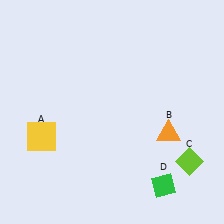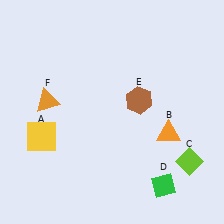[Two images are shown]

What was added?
A brown hexagon (E), an orange triangle (F) were added in Image 2.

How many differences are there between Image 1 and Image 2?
There are 2 differences between the two images.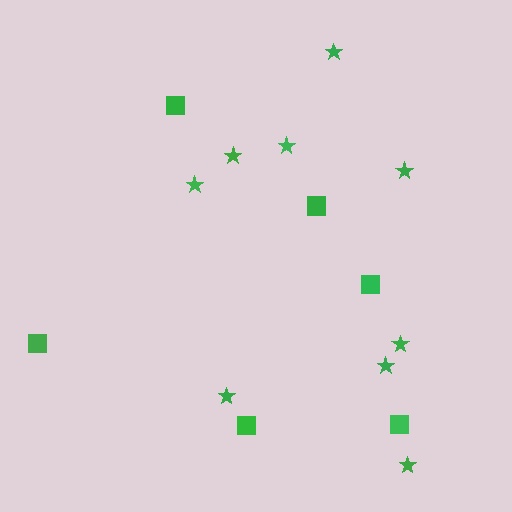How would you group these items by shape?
There are 2 groups: one group of squares (6) and one group of stars (9).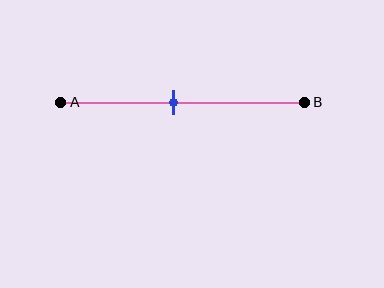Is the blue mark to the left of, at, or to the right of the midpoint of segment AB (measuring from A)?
The blue mark is to the left of the midpoint of segment AB.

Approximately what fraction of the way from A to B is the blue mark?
The blue mark is approximately 45% of the way from A to B.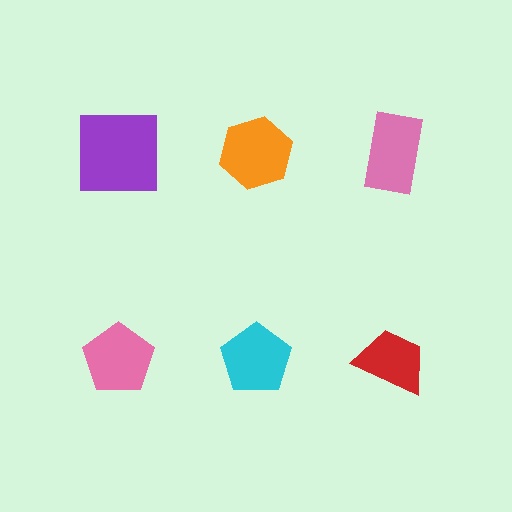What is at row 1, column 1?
A purple square.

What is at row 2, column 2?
A cyan pentagon.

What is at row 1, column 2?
An orange hexagon.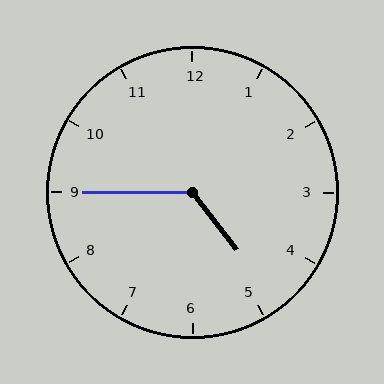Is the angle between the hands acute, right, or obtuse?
It is obtuse.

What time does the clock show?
4:45.